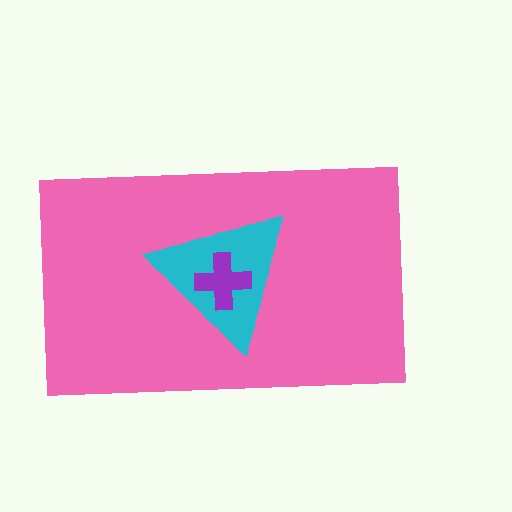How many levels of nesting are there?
3.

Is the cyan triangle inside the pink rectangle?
Yes.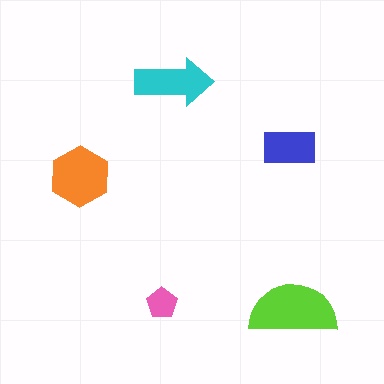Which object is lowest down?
The lime semicircle is bottommost.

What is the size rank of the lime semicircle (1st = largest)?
1st.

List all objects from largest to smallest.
The lime semicircle, the orange hexagon, the cyan arrow, the blue rectangle, the pink pentagon.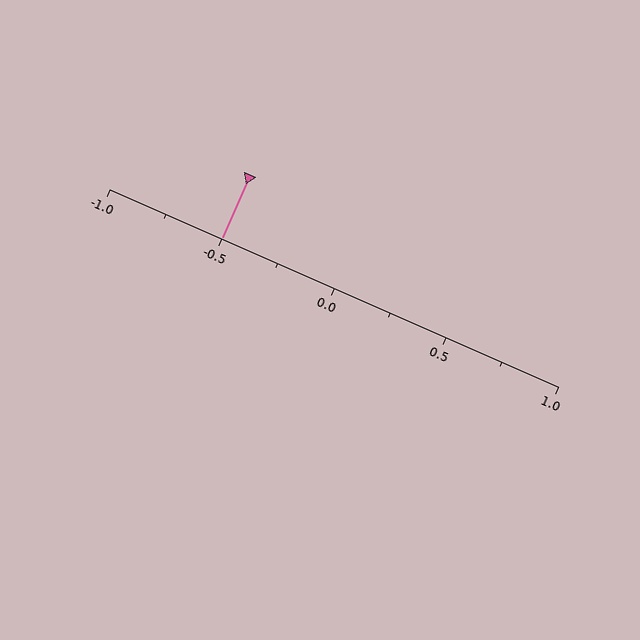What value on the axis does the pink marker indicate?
The marker indicates approximately -0.5.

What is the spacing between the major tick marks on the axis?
The major ticks are spaced 0.5 apart.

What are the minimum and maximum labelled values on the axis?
The axis runs from -1.0 to 1.0.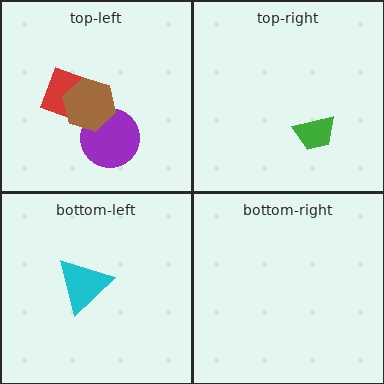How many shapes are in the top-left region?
3.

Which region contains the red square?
The top-left region.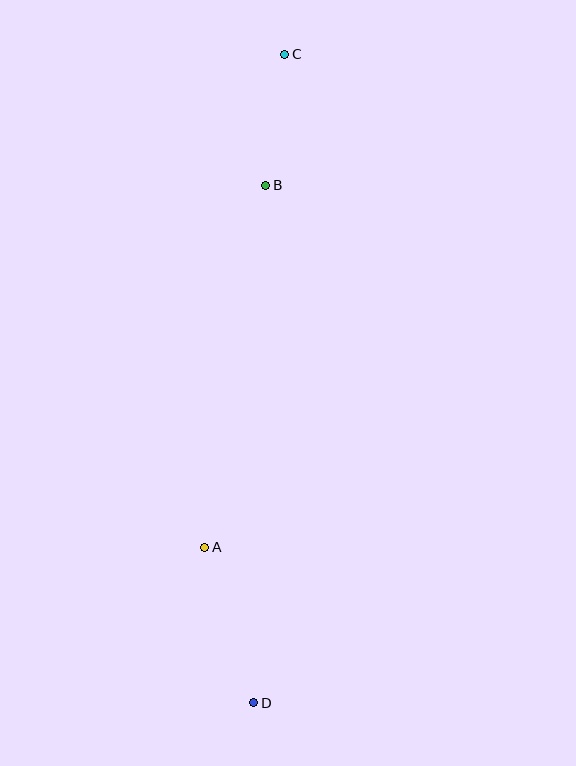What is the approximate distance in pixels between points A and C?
The distance between A and C is approximately 499 pixels.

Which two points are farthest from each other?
Points C and D are farthest from each other.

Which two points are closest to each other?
Points B and C are closest to each other.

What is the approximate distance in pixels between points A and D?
The distance between A and D is approximately 163 pixels.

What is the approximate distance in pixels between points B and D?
The distance between B and D is approximately 518 pixels.